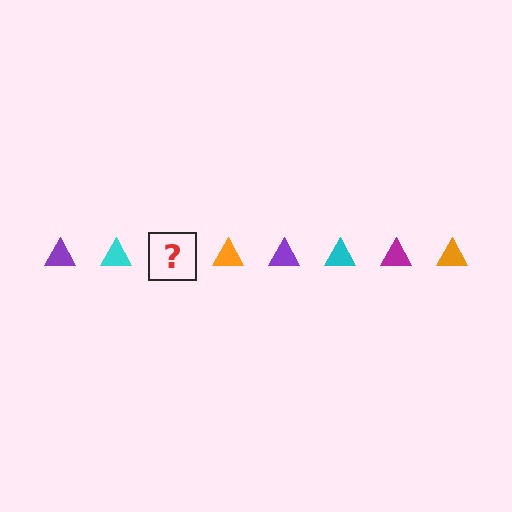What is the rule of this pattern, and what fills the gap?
The rule is that the pattern cycles through purple, cyan, magenta, orange triangles. The gap should be filled with a magenta triangle.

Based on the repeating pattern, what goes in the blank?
The blank should be a magenta triangle.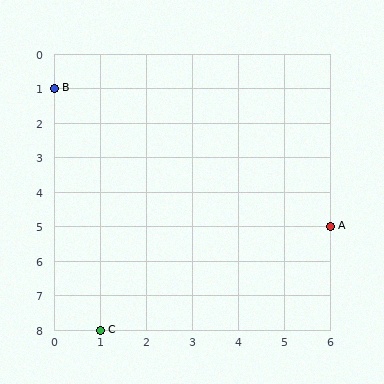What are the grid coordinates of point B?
Point B is at grid coordinates (0, 1).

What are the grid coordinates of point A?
Point A is at grid coordinates (6, 5).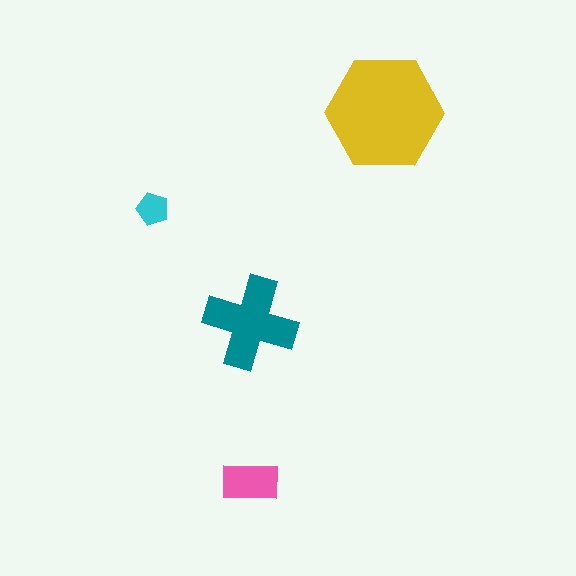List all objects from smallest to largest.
The cyan pentagon, the pink rectangle, the teal cross, the yellow hexagon.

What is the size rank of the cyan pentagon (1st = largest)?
4th.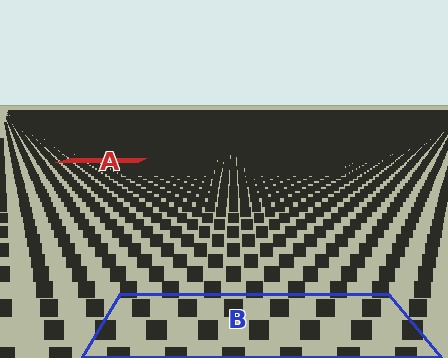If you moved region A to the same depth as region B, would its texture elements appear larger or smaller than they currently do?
They would appear larger. At a closer depth, the same texture elements are projected at a bigger on-screen size.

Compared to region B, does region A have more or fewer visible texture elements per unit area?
Region A has more texture elements per unit area — they are packed more densely because it is farther away.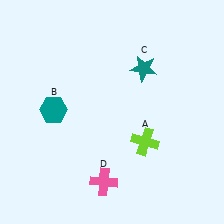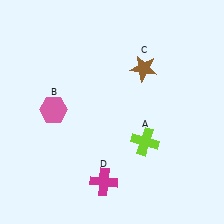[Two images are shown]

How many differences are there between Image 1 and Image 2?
There are 3 differences between the two images.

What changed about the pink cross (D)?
In Image 1, D is pink. In Image 2, it changed to magenta.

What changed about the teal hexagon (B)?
In Image 1, B is teal. In Image 2, it changed to pink.